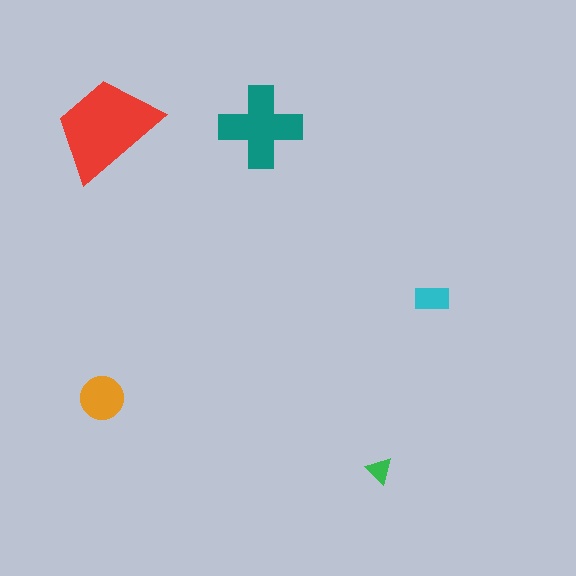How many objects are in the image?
There are 5 objects in the image.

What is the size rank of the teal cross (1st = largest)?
2nd.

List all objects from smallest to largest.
The green triangle, the cyan rectangle, the orange circle, the teal cross, the red trapezoid.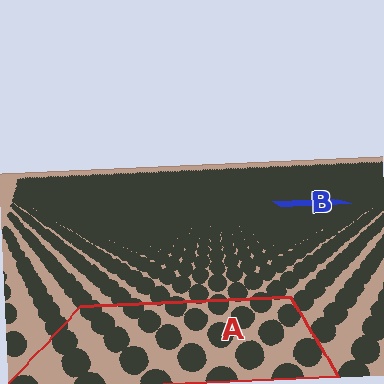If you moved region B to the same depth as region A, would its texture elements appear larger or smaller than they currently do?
They would appear larger. At a closer depth, the same texture elements are projected at a bigger on-screen size.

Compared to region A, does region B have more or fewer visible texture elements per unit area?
Region B has more texture elements per unit area — they are packed more densely because it is farther away.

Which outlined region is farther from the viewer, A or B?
Region B is farther from the viewer — the texture elements inside it appear smaller and more densely packed.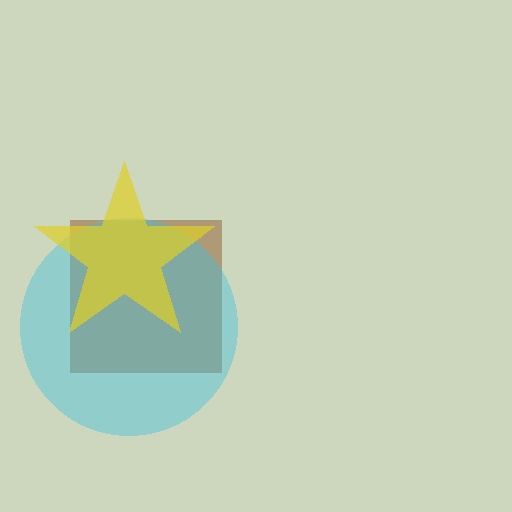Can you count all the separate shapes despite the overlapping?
Yes, there are 3 separate shapes.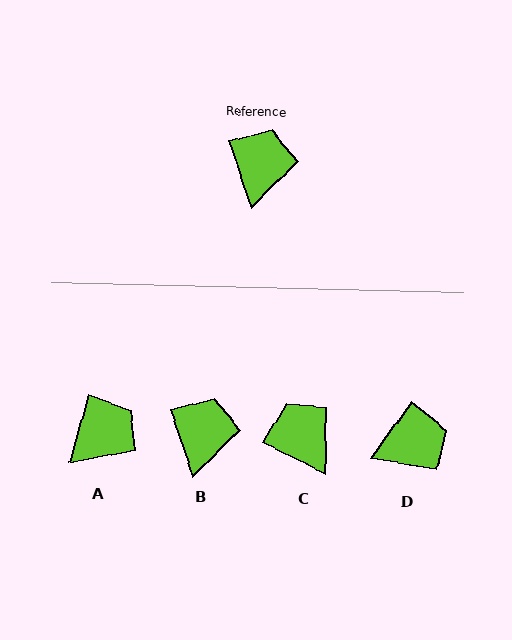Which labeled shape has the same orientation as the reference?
B.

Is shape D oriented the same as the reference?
No, it is off by about 54 degrees.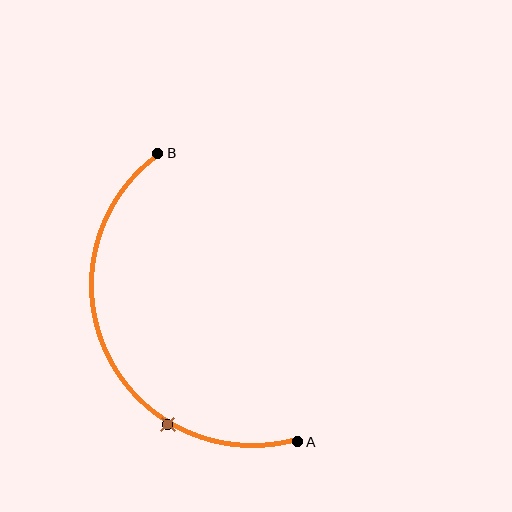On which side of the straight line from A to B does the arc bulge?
The arc bulges to the left of the straight line connecting A and B.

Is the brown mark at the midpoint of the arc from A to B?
No. The brown mark lies on the arc but is closer to endpoint A. The arc midpoint would be at the point on the curve equidistant along the arc from both A and B.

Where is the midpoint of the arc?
The arc midpoint is the point on the curve farthest from the straight line joining A and B. It sits to the left of that line.